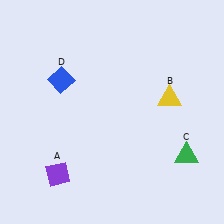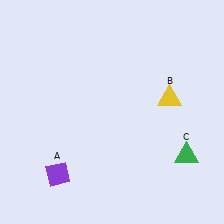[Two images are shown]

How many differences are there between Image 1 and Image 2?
There is 1 difference between the two images.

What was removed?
The blue diamond (D) was removed in Image 2.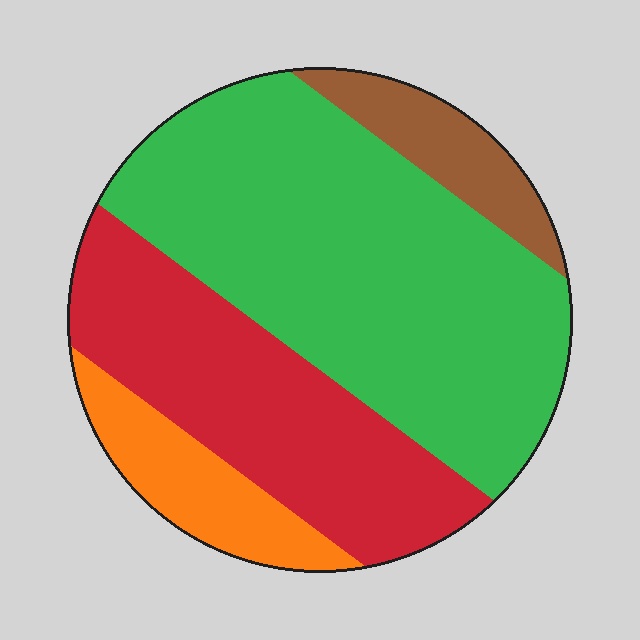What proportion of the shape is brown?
Brown takes up about one tenth (1/10) of the shape.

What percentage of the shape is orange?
Orange takes up less than a sixth of the shape.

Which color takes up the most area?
Green, at roughly 50%.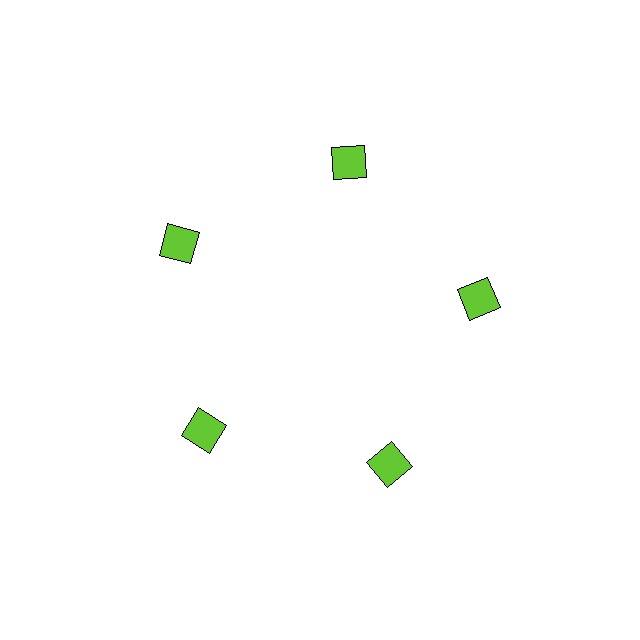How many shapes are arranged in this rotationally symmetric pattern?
There are 5 shapes, arranged in 5 groups of 1.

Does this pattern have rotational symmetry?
Yes, this pattern has 5-fold rotational symmetry. It looks the same after rotating 72 degrees around the center.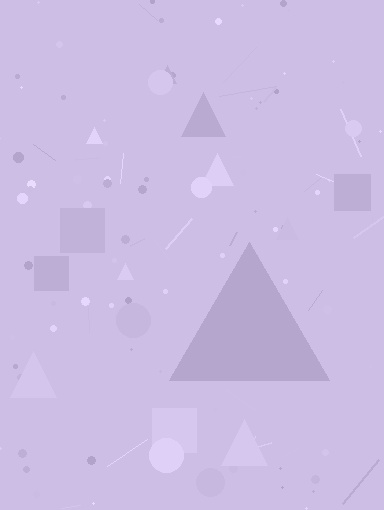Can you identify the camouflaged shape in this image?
The camouflaged shape is a triangle.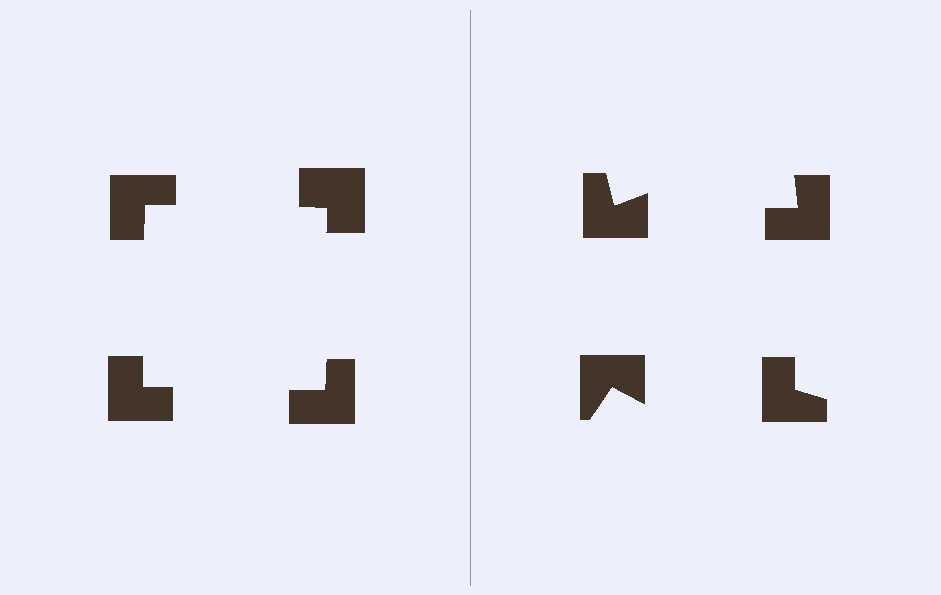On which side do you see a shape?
An illusory square appears on the left side. On the right side the wedge cuts are rotated, so no coherent shape forms.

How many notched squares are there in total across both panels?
8 — 4 on each side.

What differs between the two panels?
The notched squares are positioned identically on both sides; only the wedge orientations differ. On the left they align to a square; on the right they are misaligned.